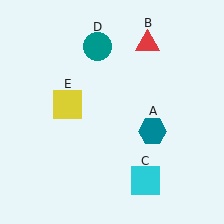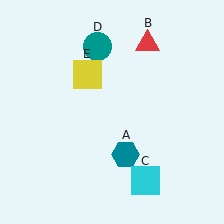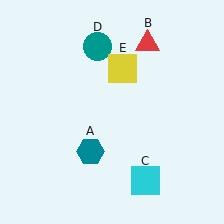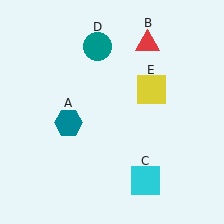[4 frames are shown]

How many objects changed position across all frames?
2 objects changed position: teal hexagon (object A), yellow square (object E).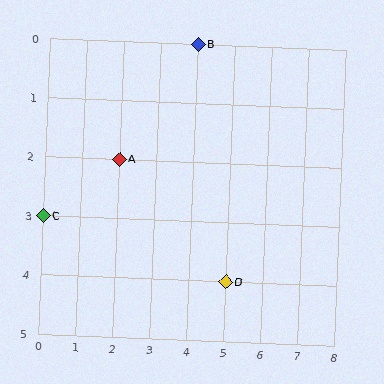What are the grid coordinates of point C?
Point C is at grid coordinates (0, 3).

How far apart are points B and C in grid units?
Points B and C are 4 columns and 3 rows apart (about 5.0 grid units diagonally).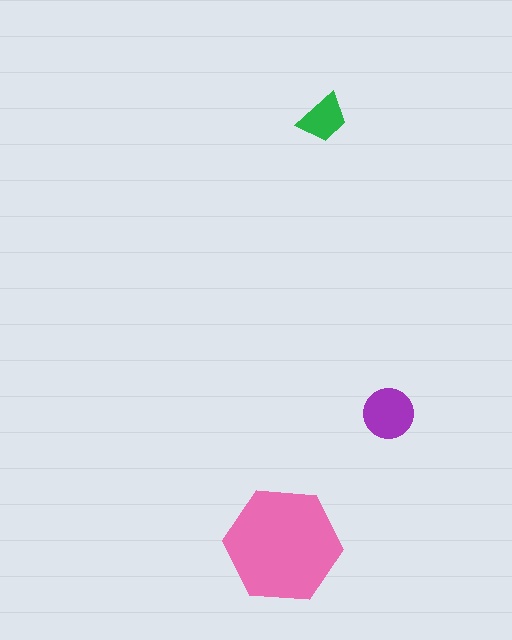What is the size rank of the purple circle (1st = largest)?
2nd.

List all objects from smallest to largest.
The green trapezoid, the purple circle, the pink hexagon.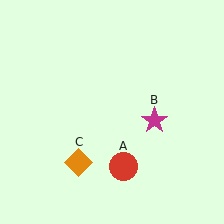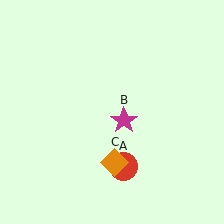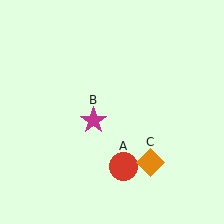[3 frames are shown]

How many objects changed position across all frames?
2 objects changed position: magenta star (object B), orange diamond (object C).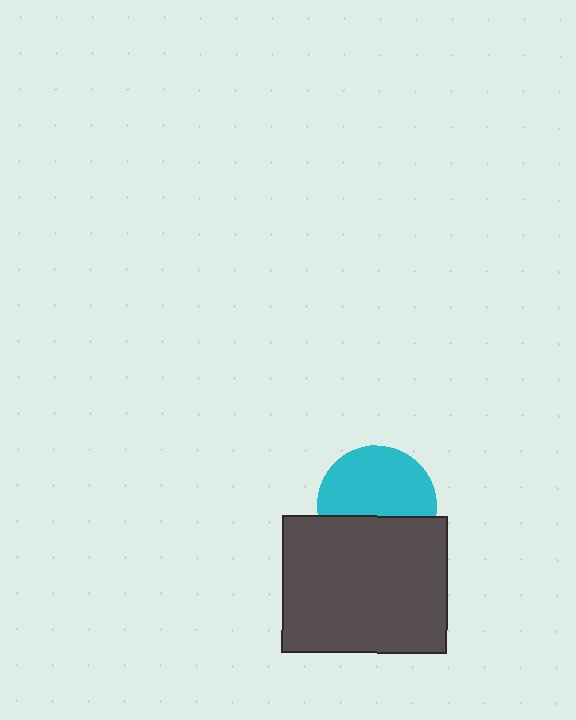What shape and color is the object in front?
The object in front is a dark gray rectangle.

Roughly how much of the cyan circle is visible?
About half of it is visible (roughly 60%).